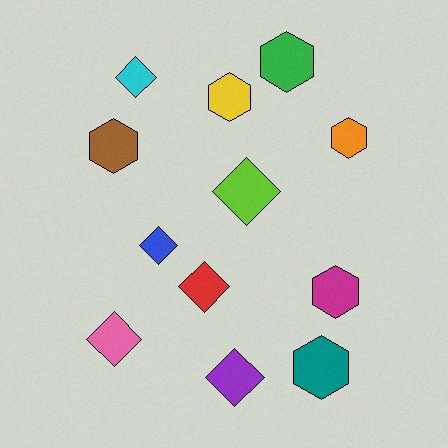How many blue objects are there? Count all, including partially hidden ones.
There is 1 blue object.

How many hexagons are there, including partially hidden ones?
There are 6 hexagons.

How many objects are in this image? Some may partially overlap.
There are 12 objects.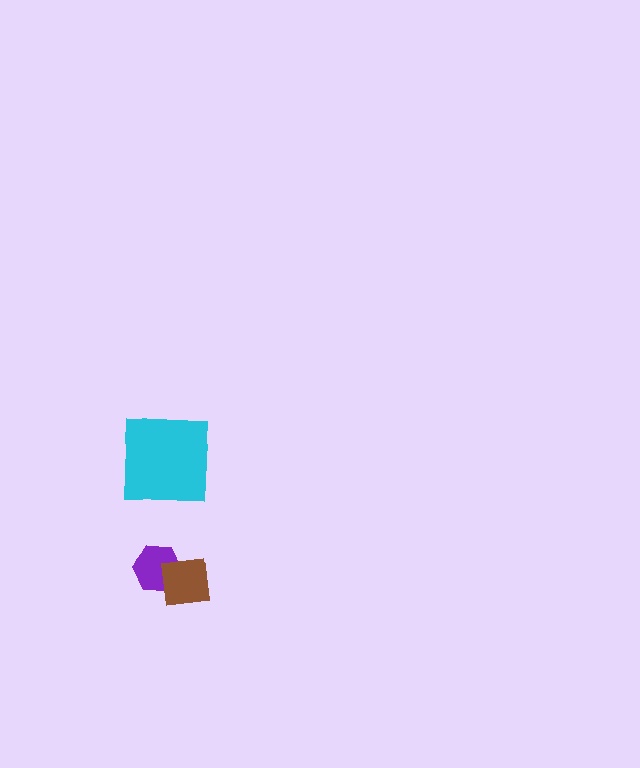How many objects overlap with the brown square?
1 object overlaps with the brown square.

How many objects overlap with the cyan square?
0 objects overlap with the cyan square.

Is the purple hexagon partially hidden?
Yes, it is partially covered by another shape.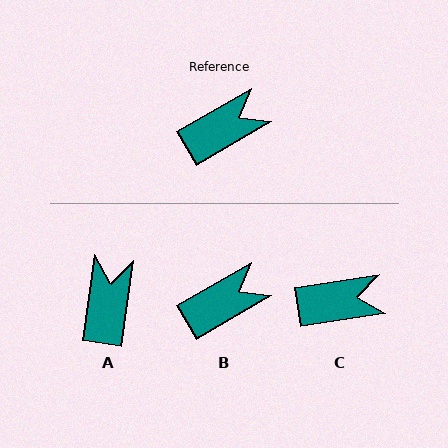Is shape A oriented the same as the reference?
No, it is off by about 52 degrees.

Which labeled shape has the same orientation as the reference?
B.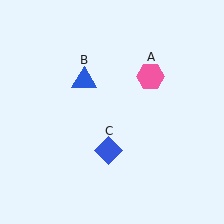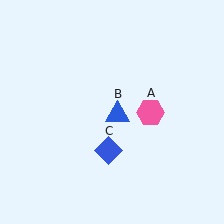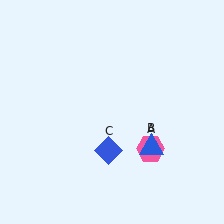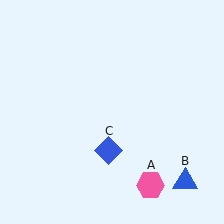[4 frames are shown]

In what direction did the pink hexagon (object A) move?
The pink hexagon (object A) moved down.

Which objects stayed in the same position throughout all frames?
Blue diamond (object C) remained stationary.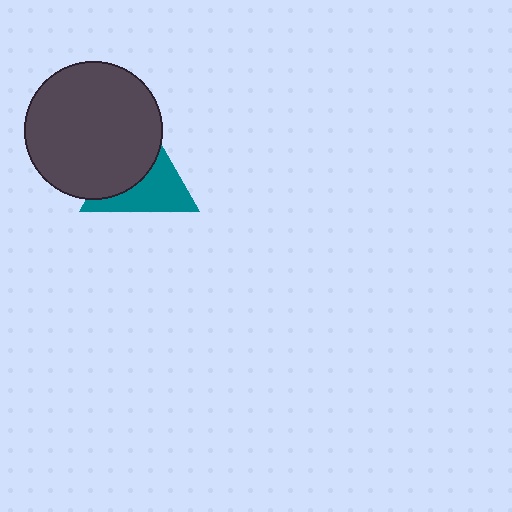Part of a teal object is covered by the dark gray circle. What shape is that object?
It is a triangle.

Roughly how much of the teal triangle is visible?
About half of it is visible (roughly 49%).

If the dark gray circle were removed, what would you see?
You would see the complete teal triangle.